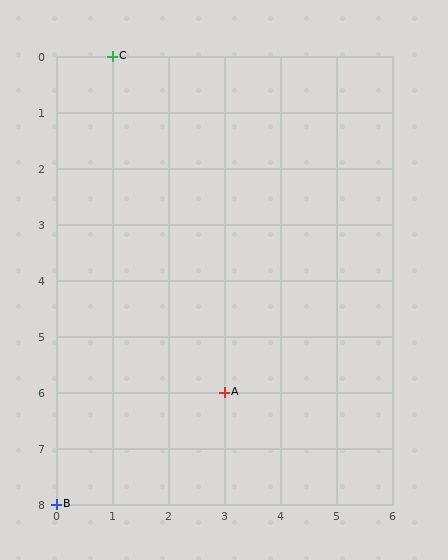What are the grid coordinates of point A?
Point A is at grid coordinates (3, 6).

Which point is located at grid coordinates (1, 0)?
Point C is at (1, 0).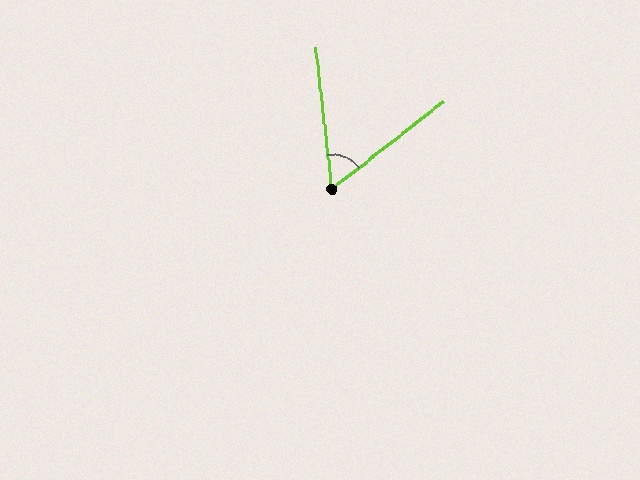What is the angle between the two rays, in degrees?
Approximately 58 degrees.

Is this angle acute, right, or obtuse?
It is acute.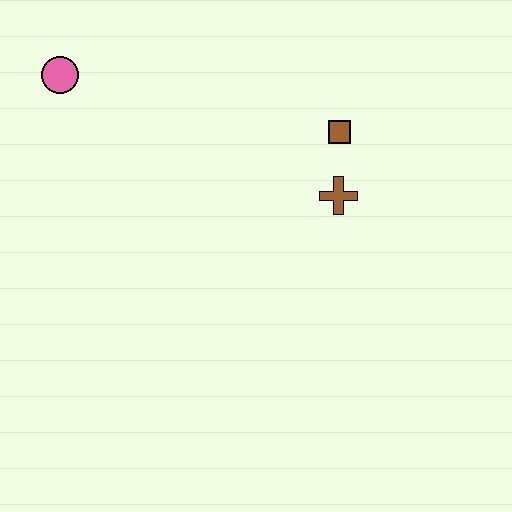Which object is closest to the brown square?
The brown cross is closest to the brown square.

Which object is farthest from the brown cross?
The pink circle is farthest from the brown cross.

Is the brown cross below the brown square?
Yes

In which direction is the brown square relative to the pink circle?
The brown square is to the right of the pink circle.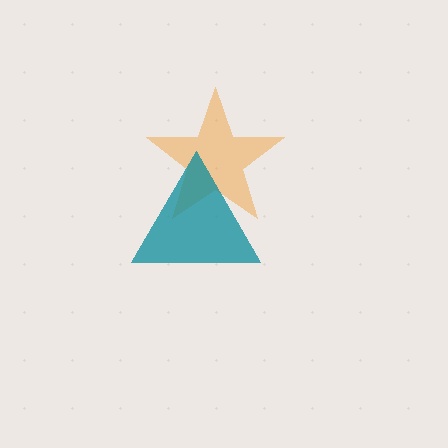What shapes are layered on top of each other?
The layered shapes are: an orange star, a teal triangle.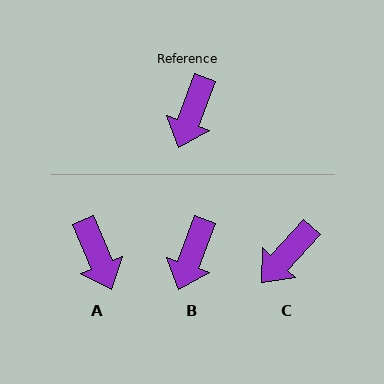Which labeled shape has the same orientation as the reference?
B.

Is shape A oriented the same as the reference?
No, it is off by about 43 degrees.